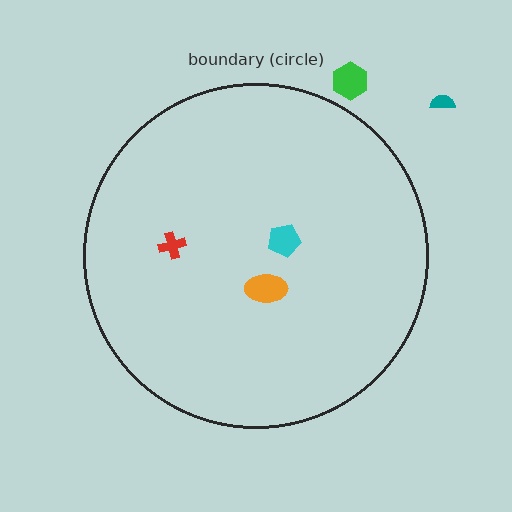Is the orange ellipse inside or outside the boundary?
Inside.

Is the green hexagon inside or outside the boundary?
Outside.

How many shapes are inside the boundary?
3 inside, 2 outside.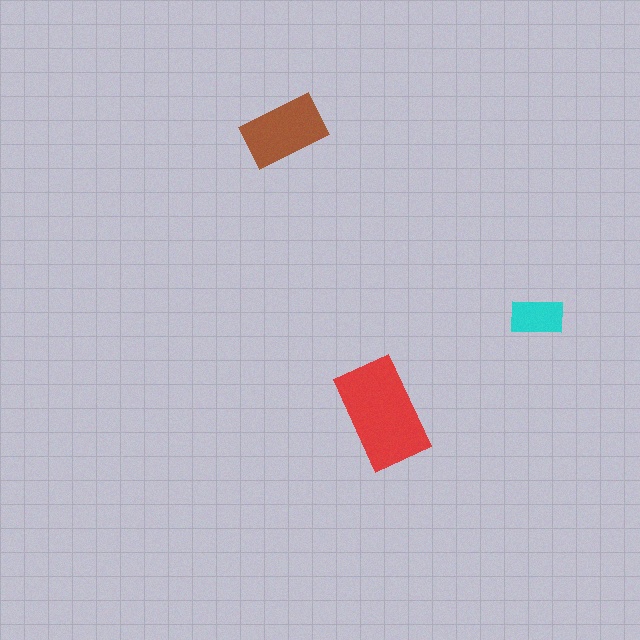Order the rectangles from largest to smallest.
the red one, the brown one, the cyan one.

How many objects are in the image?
There are 3 objects in the image.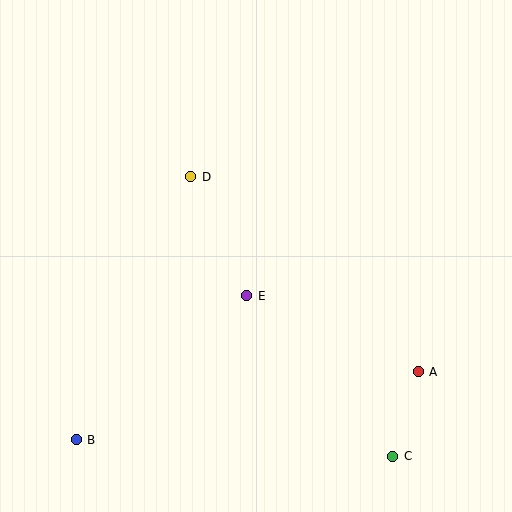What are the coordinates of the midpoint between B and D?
The midpoint between B and D is at (134, 308).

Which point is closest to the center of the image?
Point E at (247, 296) is closest to the center.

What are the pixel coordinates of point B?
Point B is at (76, 440).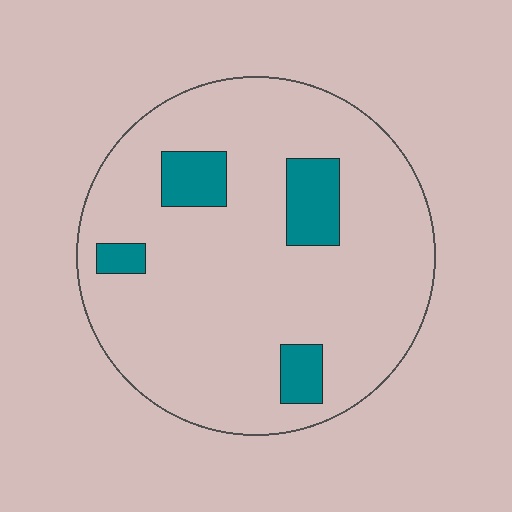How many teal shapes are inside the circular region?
4.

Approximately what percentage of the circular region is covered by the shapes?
Approximately 10%.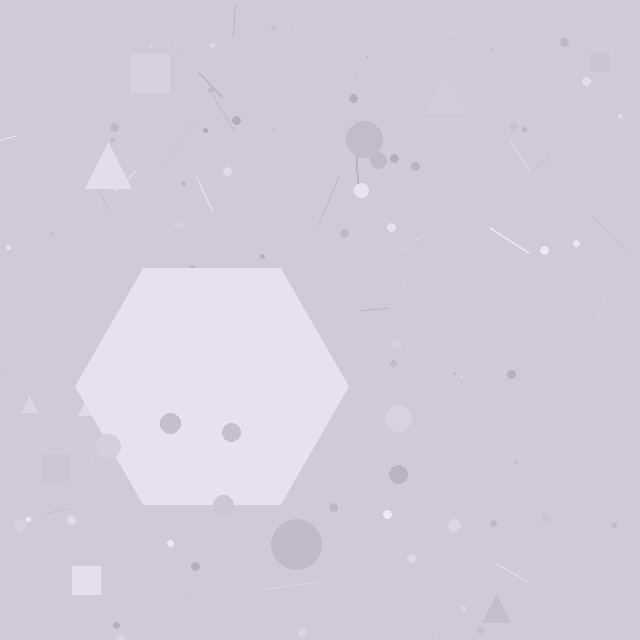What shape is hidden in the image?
A hexagon is hidden in the image.